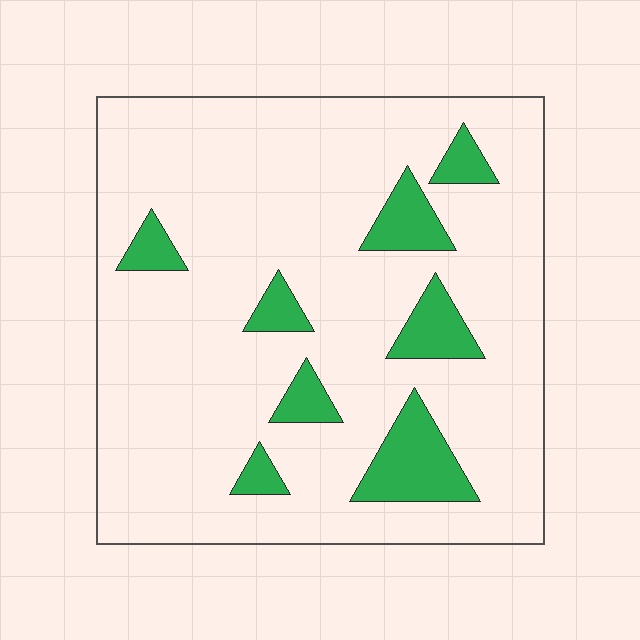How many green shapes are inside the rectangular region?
8.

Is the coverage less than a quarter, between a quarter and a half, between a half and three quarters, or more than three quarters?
Less than a quarter.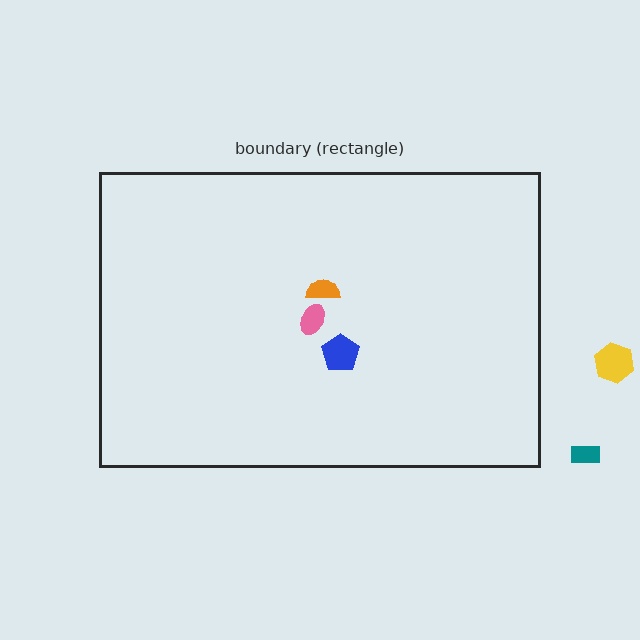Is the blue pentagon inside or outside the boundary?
Inside.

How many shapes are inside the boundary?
3 inside, 2 outside.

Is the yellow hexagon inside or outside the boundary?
Outside.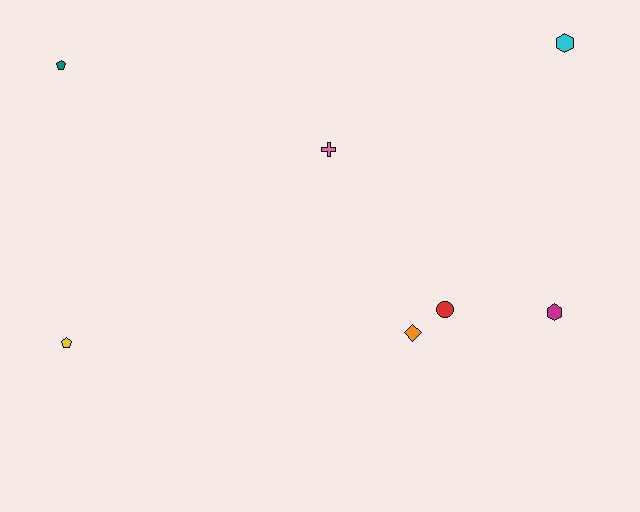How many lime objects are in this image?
There are no lime objects.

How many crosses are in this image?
There is 1 cross.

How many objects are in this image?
There are 7 objects.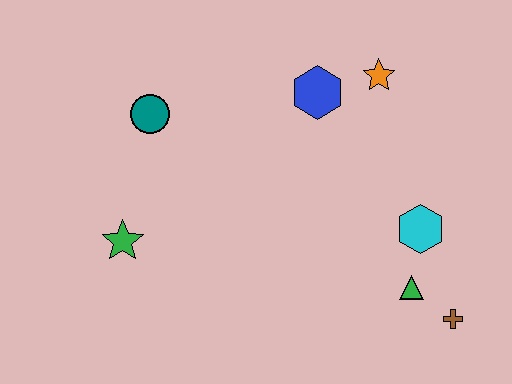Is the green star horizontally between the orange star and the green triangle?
No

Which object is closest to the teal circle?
The green star is closest to the teal circle.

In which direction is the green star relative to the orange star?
The green star is to the left of the orange star.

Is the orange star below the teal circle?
No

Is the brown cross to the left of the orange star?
No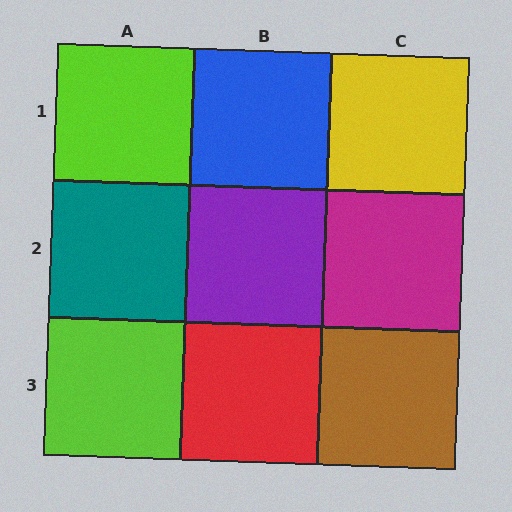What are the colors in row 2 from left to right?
Teal, purple, magenta.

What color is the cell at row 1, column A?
Lime.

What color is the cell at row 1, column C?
Yellow.